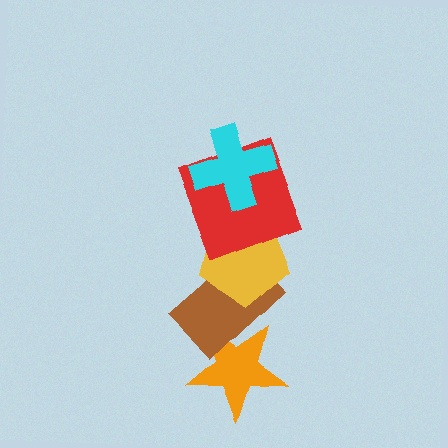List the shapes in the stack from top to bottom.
From top to bottom: the cyan cross, the red square, the yellow pentagon, the brown rectangle, the orange star.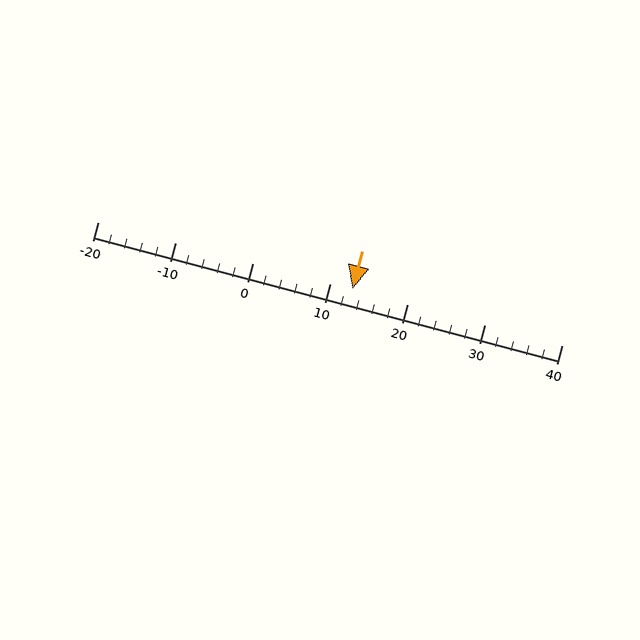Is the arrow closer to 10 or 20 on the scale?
The arrow is closer to 10.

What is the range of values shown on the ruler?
The ruler shows values from -20 to 40.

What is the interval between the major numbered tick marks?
The major tick marks are spaced 10 units apart.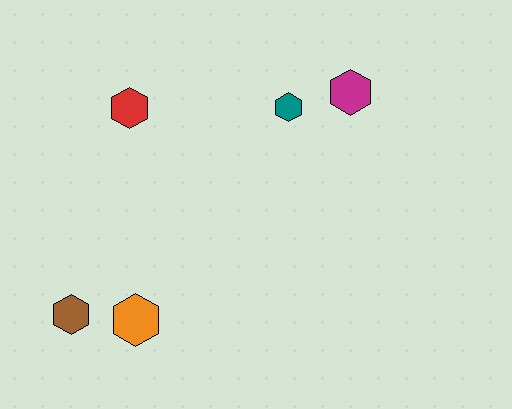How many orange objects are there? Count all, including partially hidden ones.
There is 1 orange object.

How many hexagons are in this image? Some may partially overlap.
There are 5 hexagons.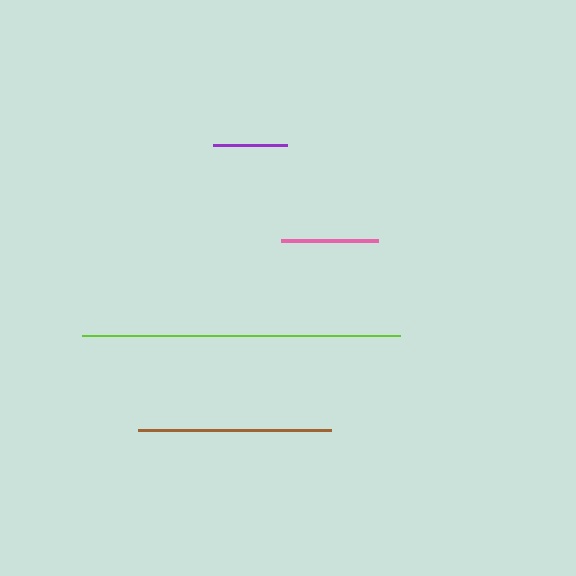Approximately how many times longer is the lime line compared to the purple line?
The lime line is approximately 4.3 times the length of the purple line.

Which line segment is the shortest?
The purple line is the shortest at approximately 74 pixels.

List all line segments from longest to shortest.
From longest to shortest: lime, brown, pink, purple.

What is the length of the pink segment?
The pink segment is approximately 97 pixels long.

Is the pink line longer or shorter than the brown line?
The brown line is longer than the pink line.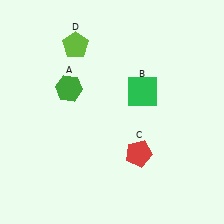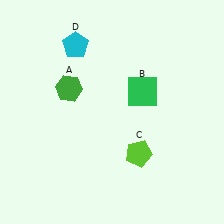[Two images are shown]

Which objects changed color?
C changed from red to lime. D changed from lime to cyan.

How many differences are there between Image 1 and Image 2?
There are 2 differences between the two images.